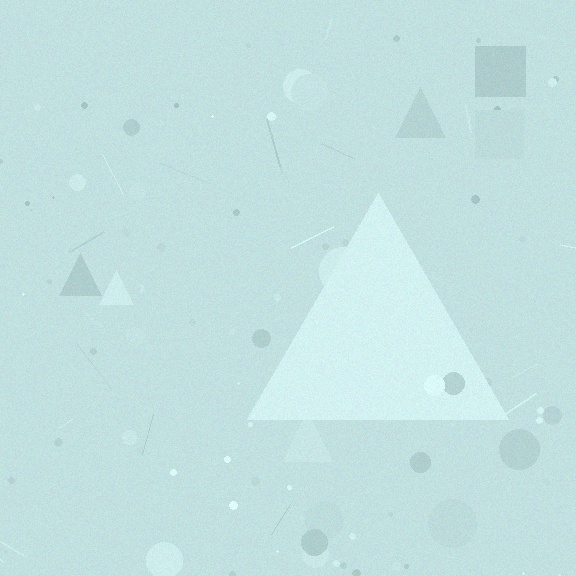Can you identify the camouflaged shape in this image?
The camouflaged shape is a triangle.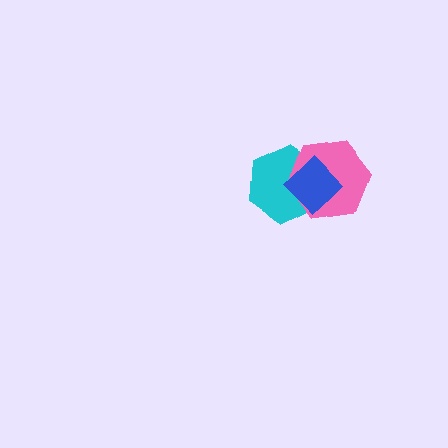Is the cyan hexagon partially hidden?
Yes, it is partially covered by another shape.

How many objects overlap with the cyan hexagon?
2 objects overlap with the cyan hexagon.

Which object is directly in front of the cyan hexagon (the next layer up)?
The pink hexagon is directly in front of the cyan hexagon.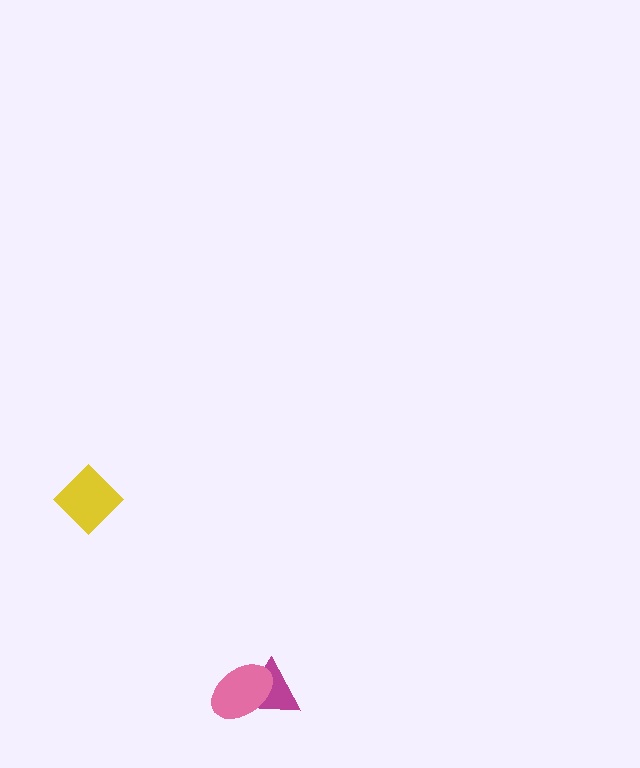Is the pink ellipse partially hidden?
No, no other shape covers it.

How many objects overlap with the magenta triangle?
1 object overlaps with the magenta triangle.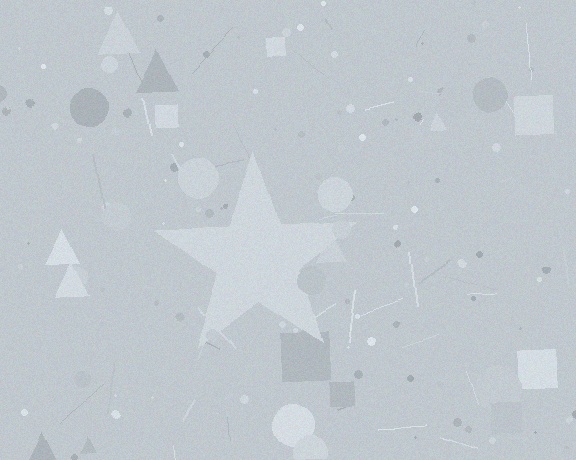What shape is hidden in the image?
A star is hidden in the image.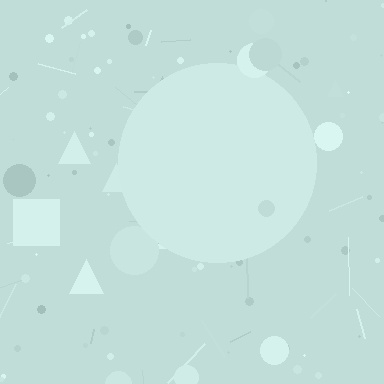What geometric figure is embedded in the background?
A circle is embedded in the background.